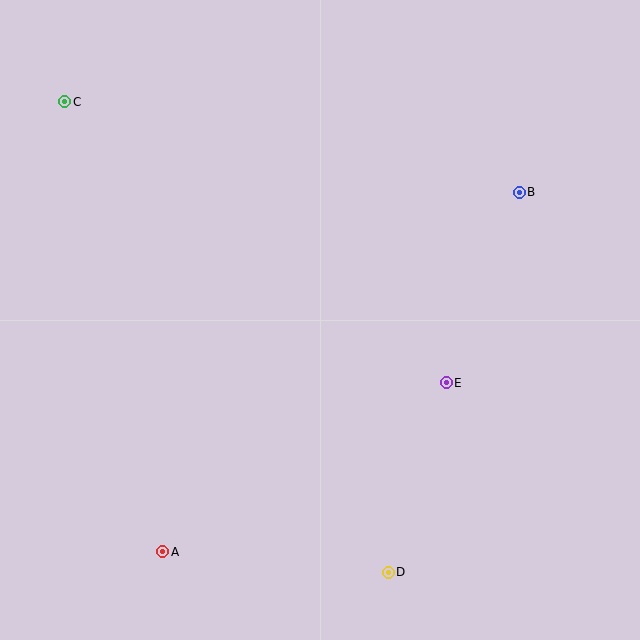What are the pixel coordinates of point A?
Point A is at (163, 552).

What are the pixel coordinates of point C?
Point C is at (65, 102).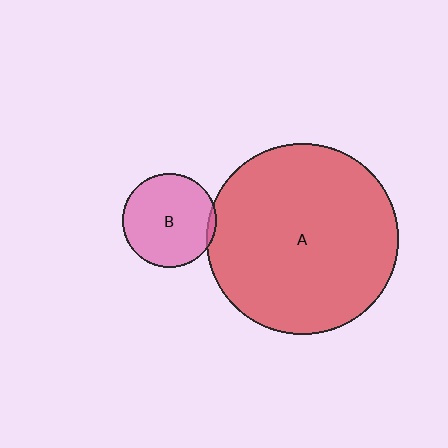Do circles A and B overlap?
Yes.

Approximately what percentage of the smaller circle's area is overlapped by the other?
Approximately 5%.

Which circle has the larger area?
Circle A (red).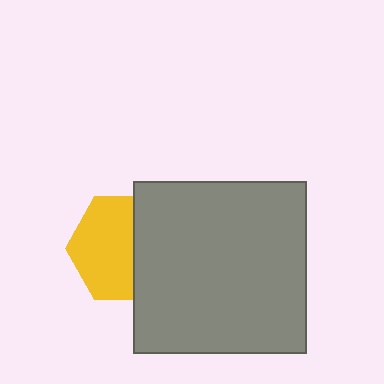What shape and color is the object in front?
The object in front is a gray square.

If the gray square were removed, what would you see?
You would see the complete yellow hexagon.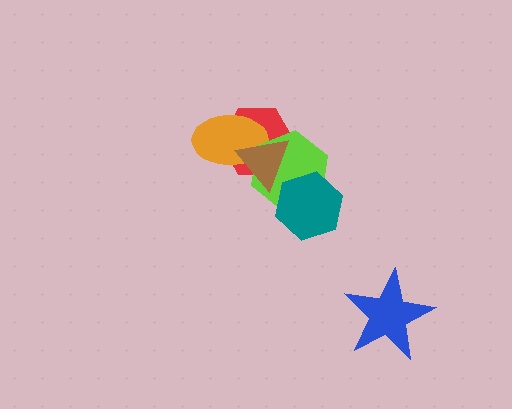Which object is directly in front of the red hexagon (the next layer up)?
The orange ellipse is directly in front of the red hexagon.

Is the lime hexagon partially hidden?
Yes, it is partially covered by another shape.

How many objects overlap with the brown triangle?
3 objects overlap with the brown triangle.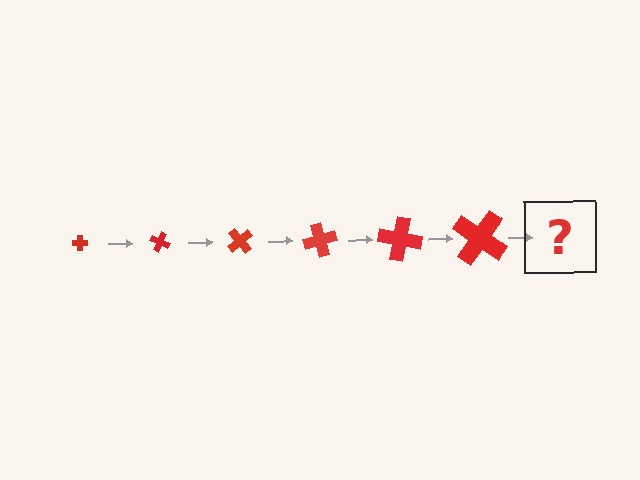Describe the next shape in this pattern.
It should be a cross, larger than the previous one and rotated 150 degrees from the start.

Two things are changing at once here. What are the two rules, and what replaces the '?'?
The two rules are that the cross grows larger each step and it rotates 25 degrees each step. The '?' should be a cross, larger than the previous one and rotated 150 degrees from the start.